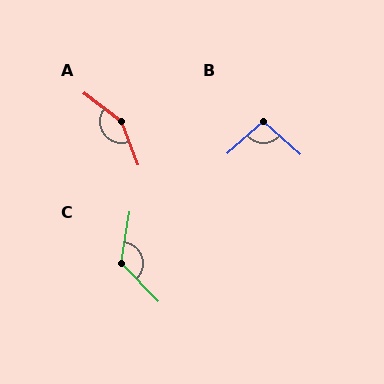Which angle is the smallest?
B, at approximately 96 degrees.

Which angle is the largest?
A, at approximately 148 degrees.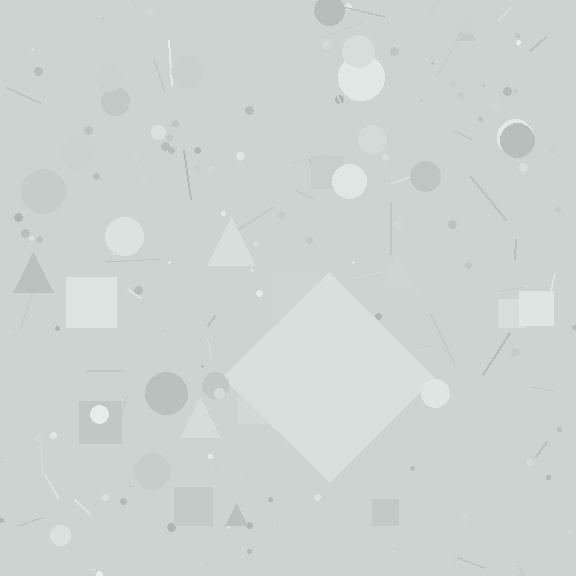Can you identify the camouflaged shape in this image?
The camouflaged shape is a diamond.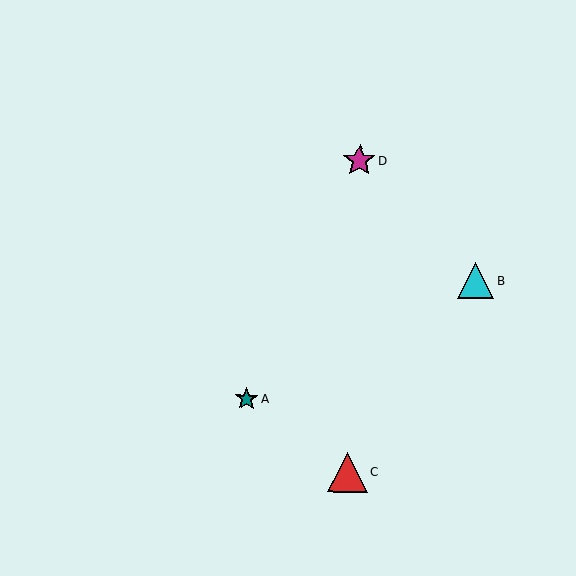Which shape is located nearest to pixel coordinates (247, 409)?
The teal star (labeled A) at (246, 399) is nearest to that location.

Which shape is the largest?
The red triangle (labeled C) is the largest.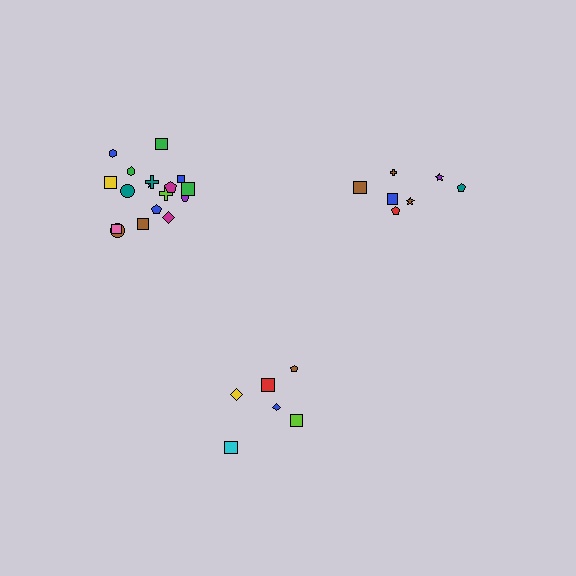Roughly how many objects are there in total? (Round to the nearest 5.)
Roughly 30 objects in total.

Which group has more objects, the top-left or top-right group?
The top-left group.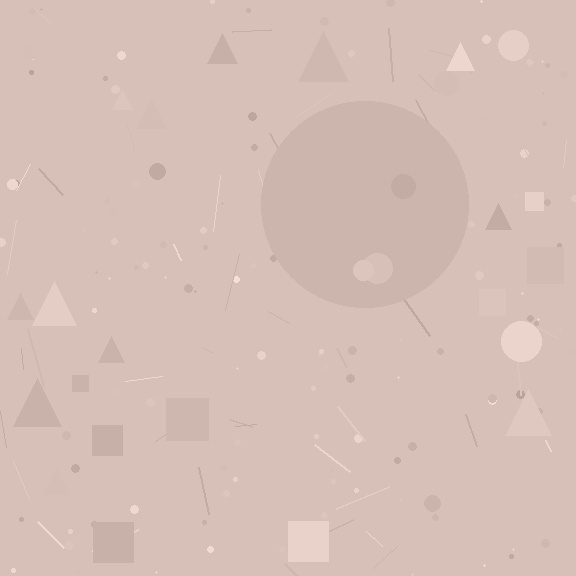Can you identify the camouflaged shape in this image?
The camouflaged shape is a circle.